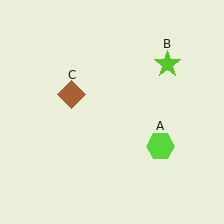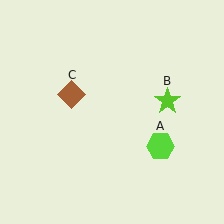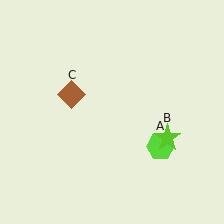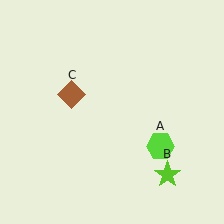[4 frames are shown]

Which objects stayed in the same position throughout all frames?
Lime hexagon (object A) and brown diamond (object C) remained stationary.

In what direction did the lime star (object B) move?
The lime star (object B) moved down.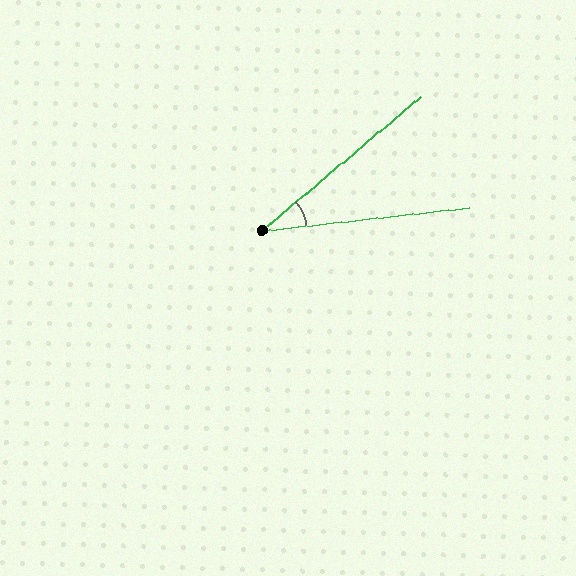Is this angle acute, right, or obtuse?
It is acute.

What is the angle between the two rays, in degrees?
Approximately 34 degrees.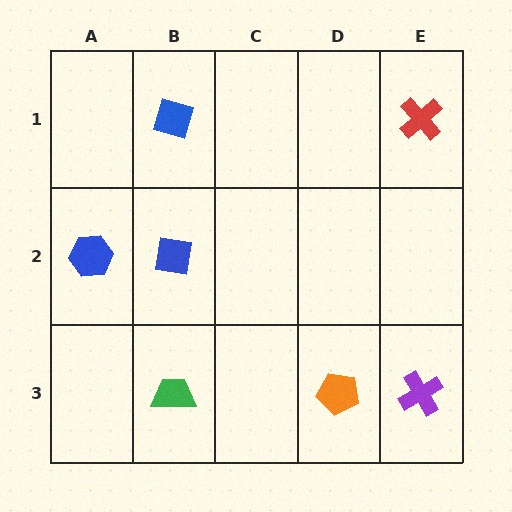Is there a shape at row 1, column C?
No, that cell is empty.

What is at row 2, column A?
A blue hexagon.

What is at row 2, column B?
A blue square.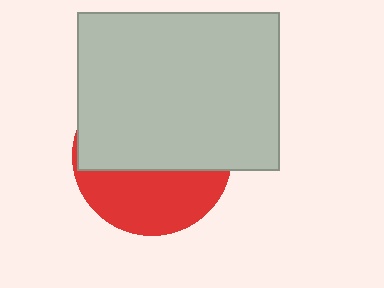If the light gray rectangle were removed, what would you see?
You would see the complete red circle.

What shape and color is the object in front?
The object in front is a light gray rectangle.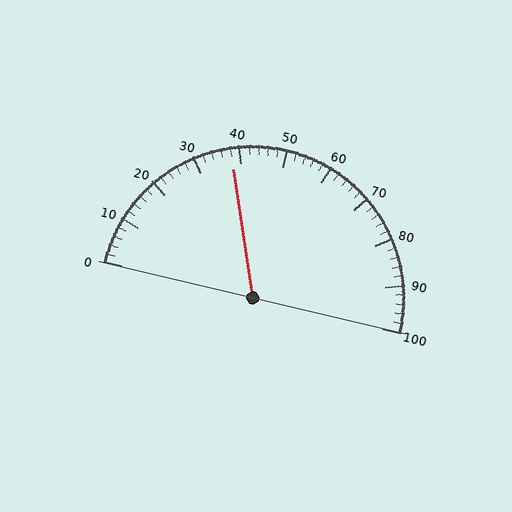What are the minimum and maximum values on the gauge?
The gauge ranges from 0 to 100.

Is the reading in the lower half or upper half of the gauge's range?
The reading is in the lower half of the range (0 to 100).